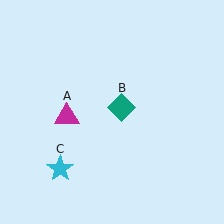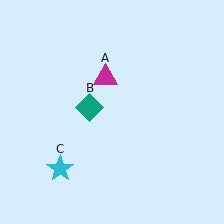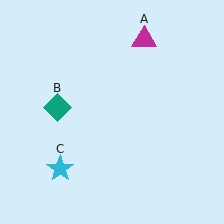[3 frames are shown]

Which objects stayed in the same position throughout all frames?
Cyan star (object C) remained stationary.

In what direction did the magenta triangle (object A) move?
The magenta triangle (object A) moved up and to the right.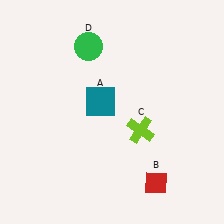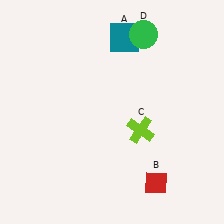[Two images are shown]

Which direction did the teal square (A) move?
The teal square (A) moved up.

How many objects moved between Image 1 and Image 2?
2 objects moved between the two images.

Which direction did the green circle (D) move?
The green circle (D) moved right.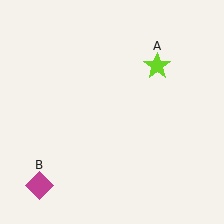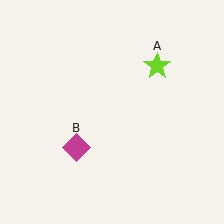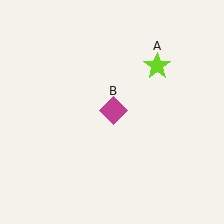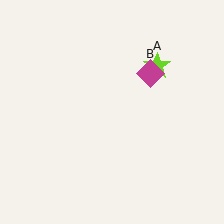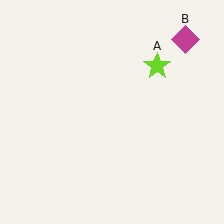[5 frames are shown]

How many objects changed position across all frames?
1 object changed position: magenta diamond (object B).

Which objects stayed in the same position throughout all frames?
Lime star (object A) remained stationary.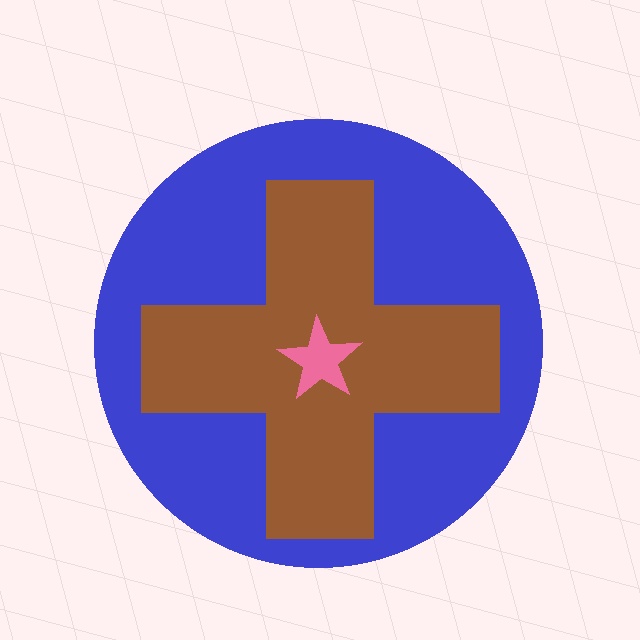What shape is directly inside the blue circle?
The brown cross.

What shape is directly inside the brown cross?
The pink star.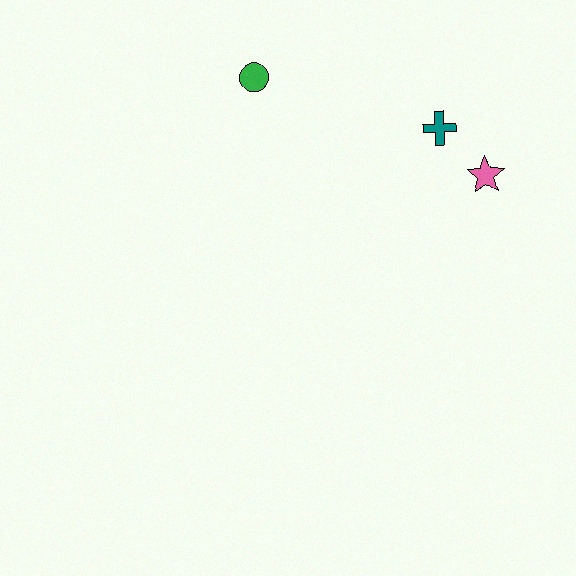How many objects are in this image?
There are 3 objects.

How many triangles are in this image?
There are no triangles.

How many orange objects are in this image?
There are no orange objects.